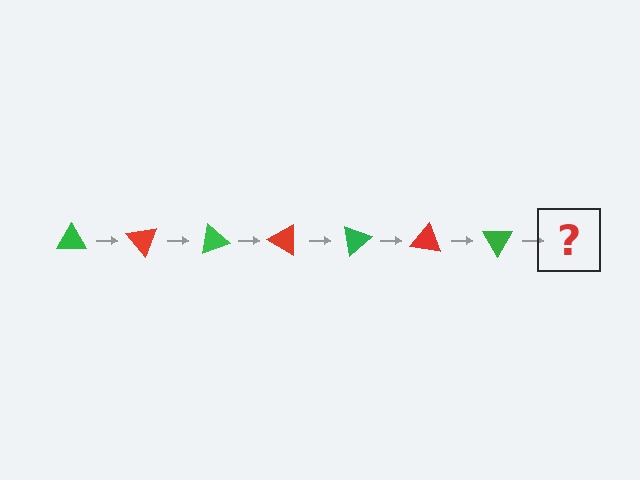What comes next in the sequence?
The next element should be a red triangle, rotated 350 degrees from the start.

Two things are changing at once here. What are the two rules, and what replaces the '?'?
The two rules are that it rotates 50 degrees each step and the color cycles through green and red. The '?' should be a red triangle, rotated 350 degrees from the start.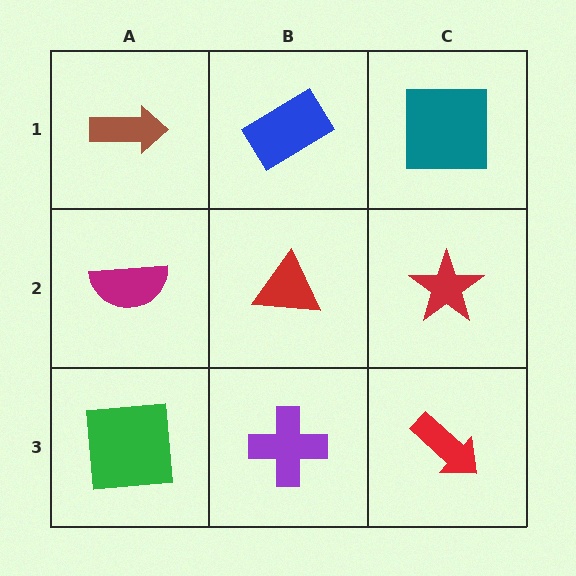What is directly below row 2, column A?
A green square.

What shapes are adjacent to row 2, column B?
A blue rectangle (row 1, column B), a purple cross (row 3, column B), a magenta semicircle (row 2, column A), a red star (row 2, column C).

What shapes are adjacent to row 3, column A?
A magenta semicircle (row 2, column A), a purple cross (row 3, column B).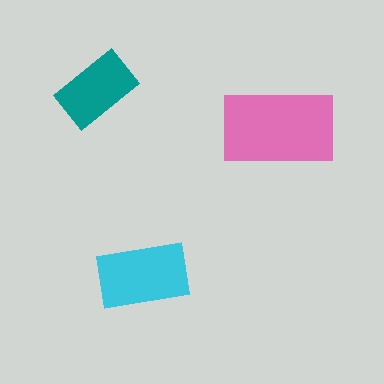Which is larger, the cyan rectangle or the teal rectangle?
The cyan one.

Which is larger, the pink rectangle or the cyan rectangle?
The pink one.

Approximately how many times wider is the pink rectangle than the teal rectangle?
About 1.5 times wider.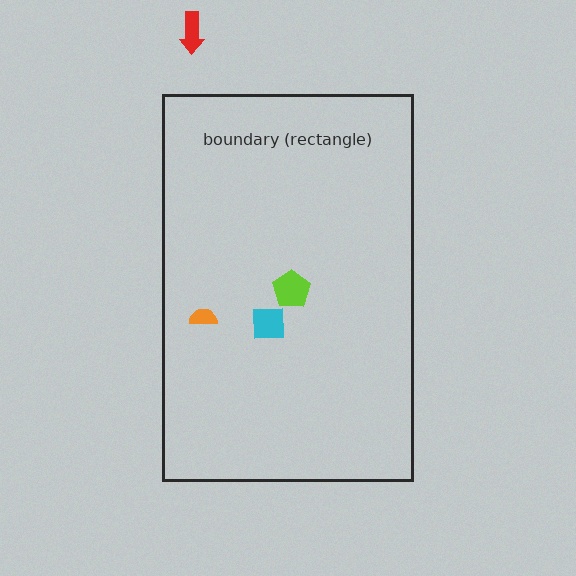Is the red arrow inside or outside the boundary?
Outside.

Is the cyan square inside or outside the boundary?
Inside.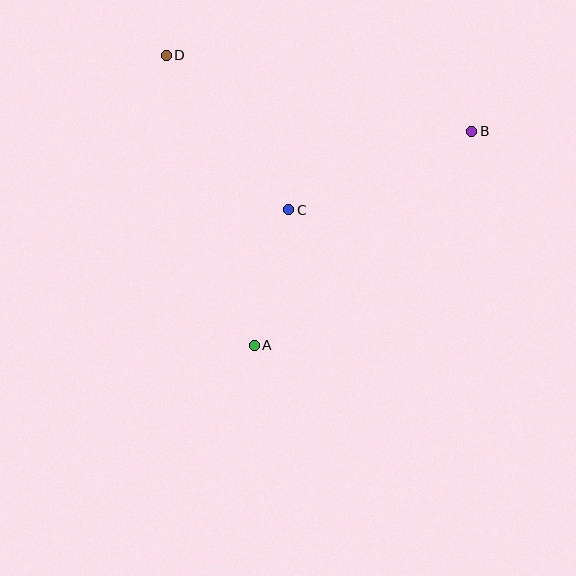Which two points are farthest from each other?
Points B and D are farthest from each other.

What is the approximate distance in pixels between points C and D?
The distance between C and D is approximately 197 pixels.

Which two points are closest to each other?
Points A and C are closest to each other.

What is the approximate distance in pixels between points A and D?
The distance between A and D is approximately 303 pixels.